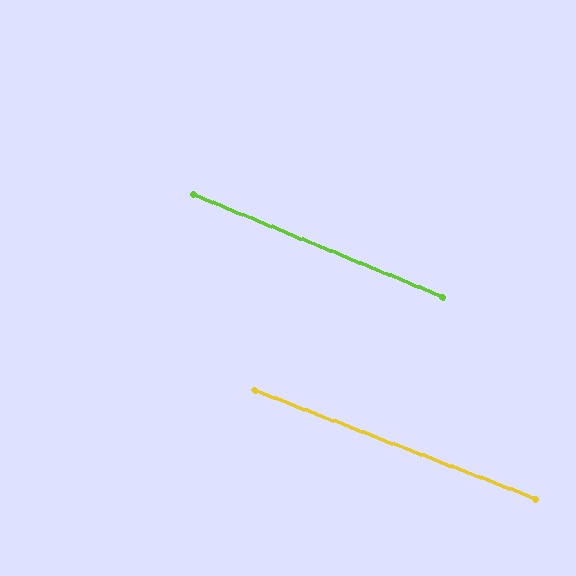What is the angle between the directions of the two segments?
Approximately 1 degree.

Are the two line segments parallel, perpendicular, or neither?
Parallel — their directions differ by only 1.0°.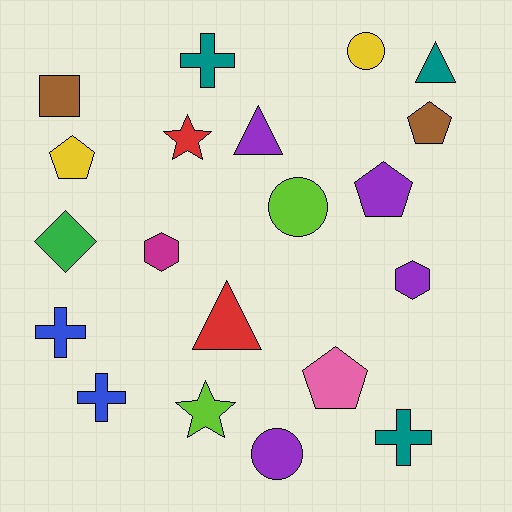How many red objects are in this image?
There are 2 red objects.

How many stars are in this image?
There are 2 stars.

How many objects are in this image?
There are 20 objects.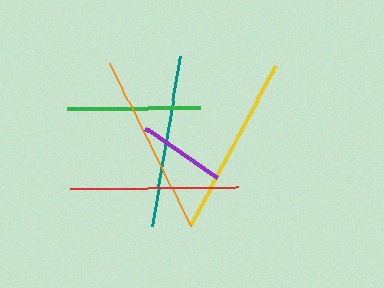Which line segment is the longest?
The orange line is the longest at approximately 182 pixels.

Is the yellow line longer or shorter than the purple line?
The yellow line is longer than the purple line.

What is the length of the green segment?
The green segment is approximately 133 pixels long.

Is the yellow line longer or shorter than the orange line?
The orange line is longer than the yellow line.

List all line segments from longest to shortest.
From longest to shortest: orange, yellow, teal, red, green, purple.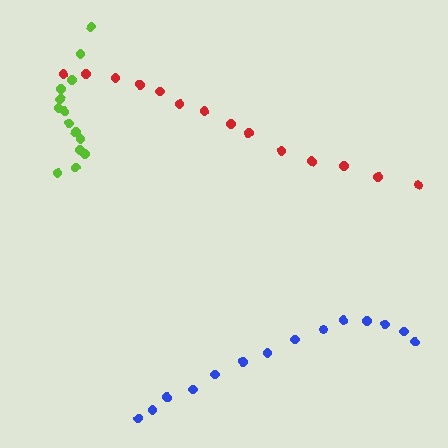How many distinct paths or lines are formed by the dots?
There are 3 distinct paths.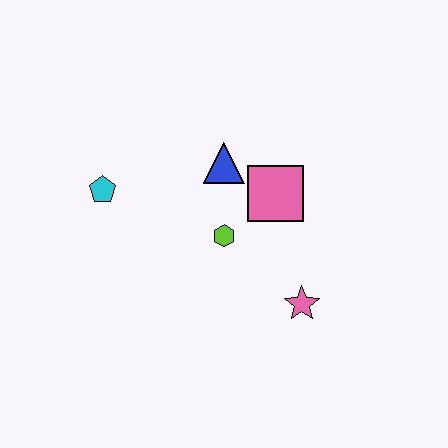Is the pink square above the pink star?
Yes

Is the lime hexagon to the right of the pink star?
No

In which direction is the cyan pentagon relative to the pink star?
The cyan pentagon is to the left of the pink star.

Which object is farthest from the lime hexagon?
The cyan pentagon is farthest from the lime hexagon.